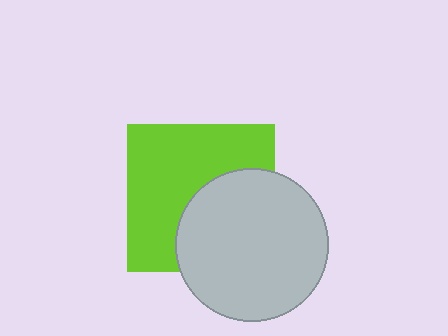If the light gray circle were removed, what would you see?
You would see the complete lime square.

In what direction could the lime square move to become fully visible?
The lime square could move toward the upper-left. That would shift it out from behind the light gray circle entirely.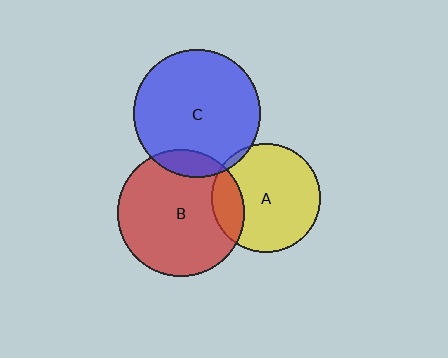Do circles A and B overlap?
Yes.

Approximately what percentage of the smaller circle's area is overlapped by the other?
Approximately 20%.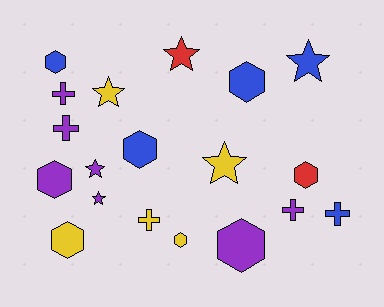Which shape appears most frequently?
Hexagon, with 8 objects.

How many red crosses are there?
There are no red crosses.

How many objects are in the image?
There are 19 objects.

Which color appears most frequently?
Purple, with 7 objects.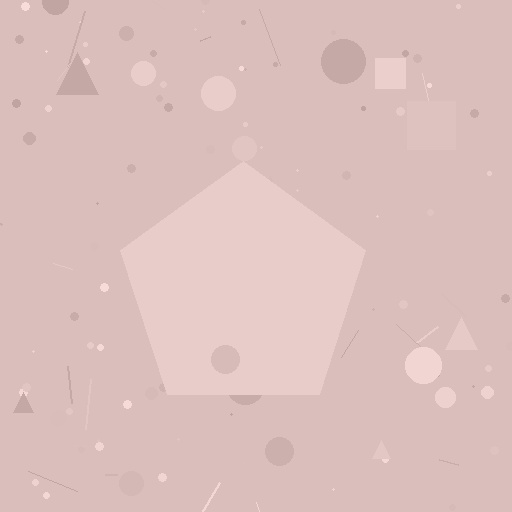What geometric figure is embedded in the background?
A pentagon is embedded in the background.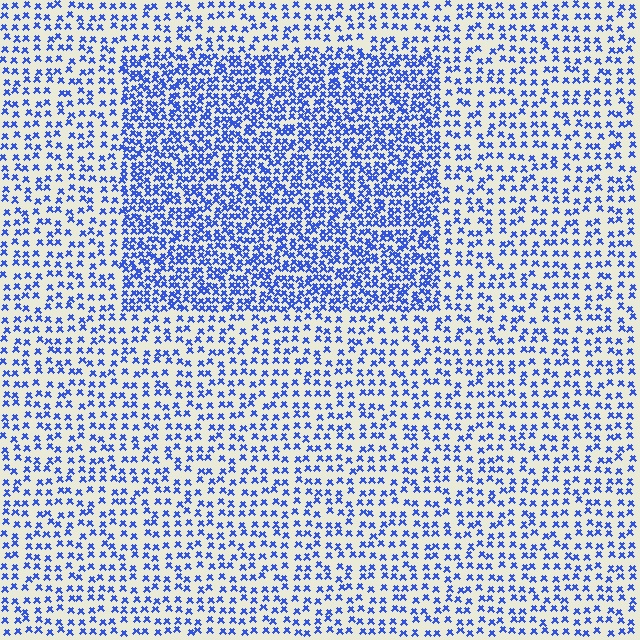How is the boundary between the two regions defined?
The boundary is defined by a change in element density (approximately 2.0x ratio). All elements are the same color, size, and shape.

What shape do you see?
I see a rectangle.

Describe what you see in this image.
The image contains small blue elements arranged at two different densities. A rectangle-shaped region is visible where the elements are more densely packed than the surrounding area.